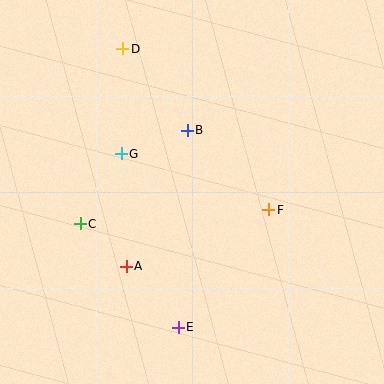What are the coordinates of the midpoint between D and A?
The midpoint between D and A is at (125, 158).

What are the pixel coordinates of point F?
Point F is at (269, 210).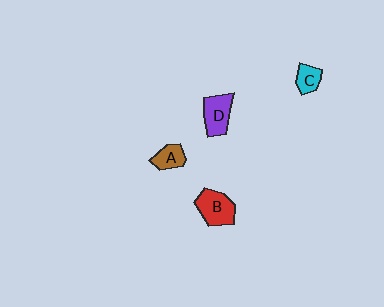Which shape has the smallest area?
Shape C (cyan).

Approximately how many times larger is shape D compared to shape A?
Approximately 1.5 times.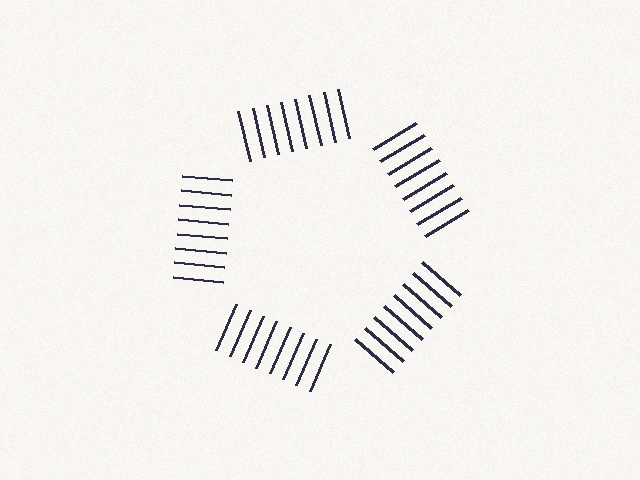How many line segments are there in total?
40 — 8 along each of the 5 edges.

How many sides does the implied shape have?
5 sides — the line-ends trace a pentagon.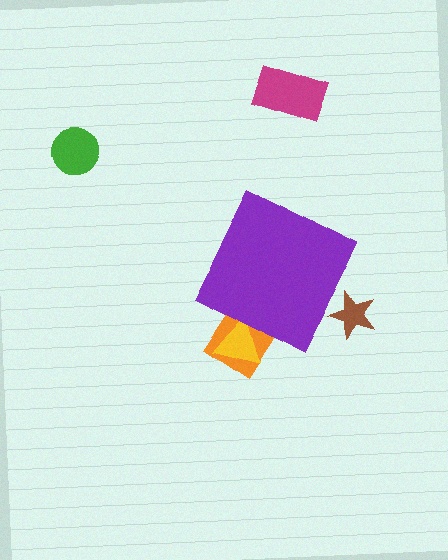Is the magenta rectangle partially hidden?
No, the magenta rectangle is fully visible.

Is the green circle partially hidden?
No, the green circle is fully visible.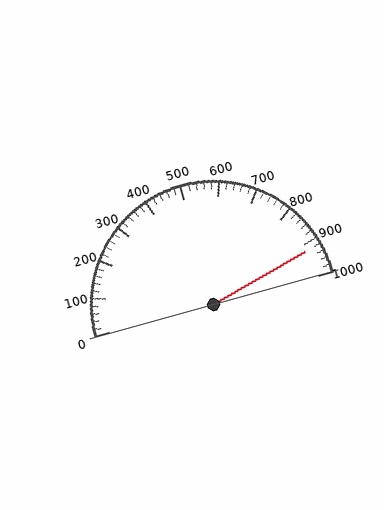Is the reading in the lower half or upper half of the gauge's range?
The reading is in the upper half of the range (0 to 1000).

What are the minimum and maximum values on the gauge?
The gauge ranges from 0 to 1000.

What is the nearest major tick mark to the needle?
The nearest major tick mark is 900.